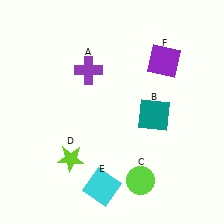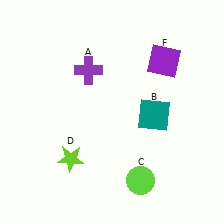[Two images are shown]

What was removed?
The cyan square (E) was removed in Image 2.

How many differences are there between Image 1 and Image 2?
There is 1 difference between the two images.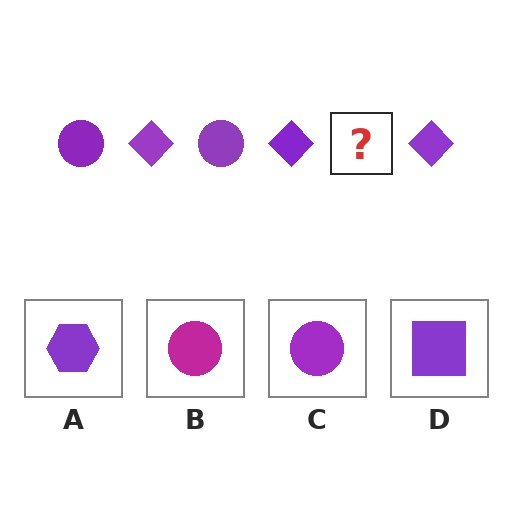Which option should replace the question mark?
Option C.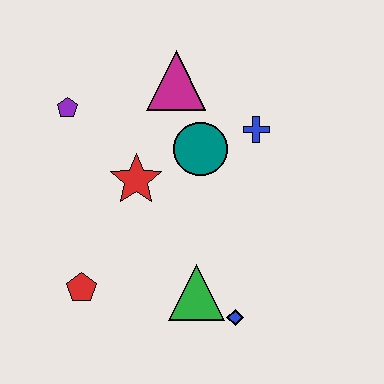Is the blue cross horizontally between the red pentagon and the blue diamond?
No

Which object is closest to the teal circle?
The blue cross is closest to the teal circle.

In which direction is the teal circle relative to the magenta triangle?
The teal circle is below the magenta triangle.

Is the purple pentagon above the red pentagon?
Yes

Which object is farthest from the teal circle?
The red pentagon is farthest from the teal circle.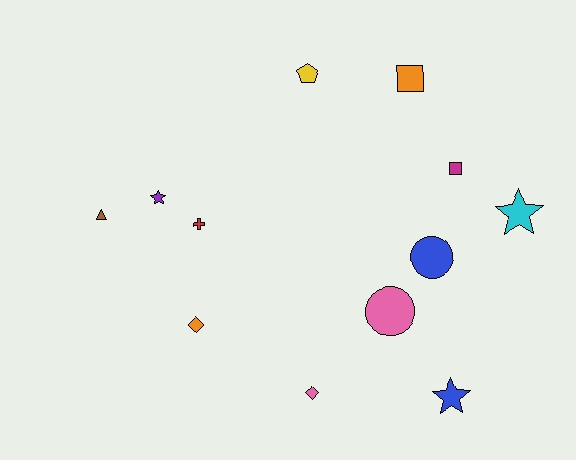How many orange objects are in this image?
There are 2 orange objects.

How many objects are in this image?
There are 12 objects.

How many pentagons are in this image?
There is 1 pentagon.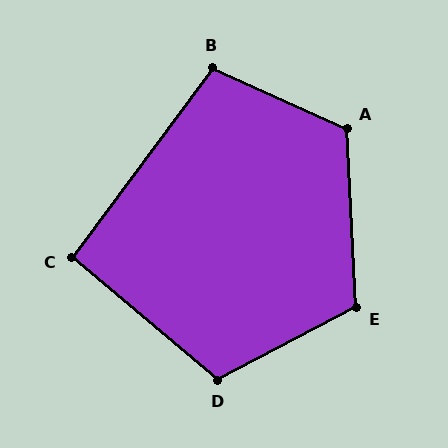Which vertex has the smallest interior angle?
C, at approximately 93 degrees.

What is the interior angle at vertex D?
Approximately 112 degrees (obtuse).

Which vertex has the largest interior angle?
A, at approximately 117 degrees.